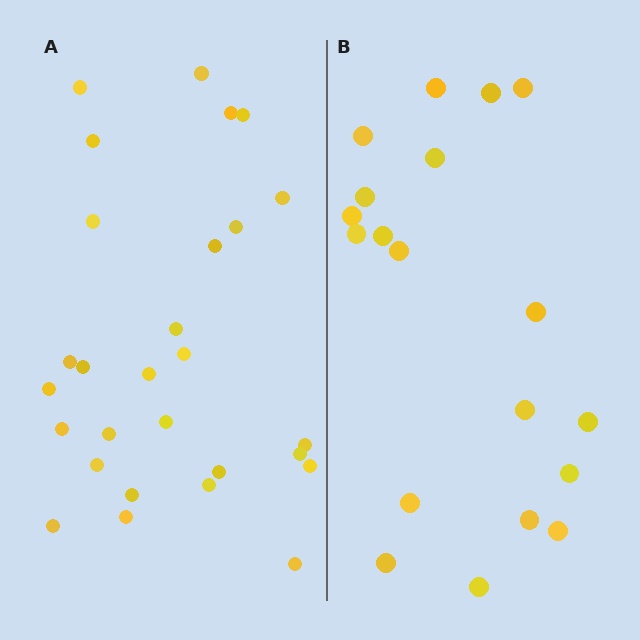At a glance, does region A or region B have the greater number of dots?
Region A (the left region) has more dots.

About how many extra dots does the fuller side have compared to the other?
Region A has roughly 8 or so more dots than region B.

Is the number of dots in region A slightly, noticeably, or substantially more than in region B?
Region A has substantially more. The ratio is roughly 1.5 to 1.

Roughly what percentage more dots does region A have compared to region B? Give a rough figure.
About 45% more.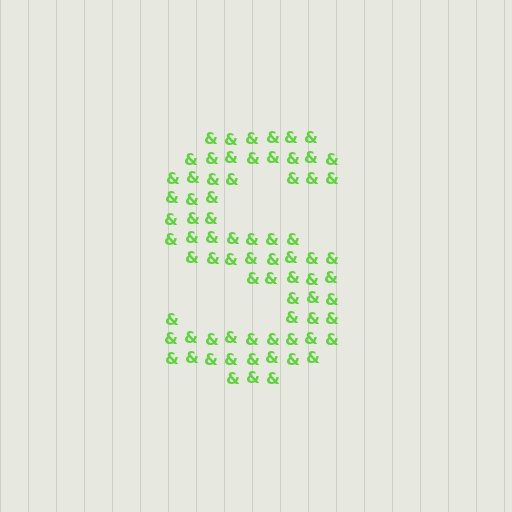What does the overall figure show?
The overall figure shows the letter S.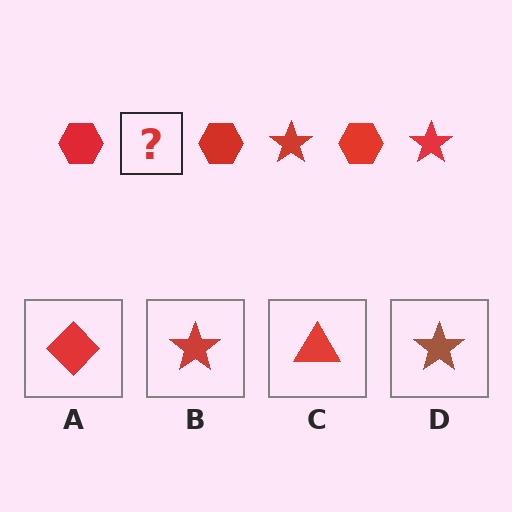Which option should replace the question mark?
Option B.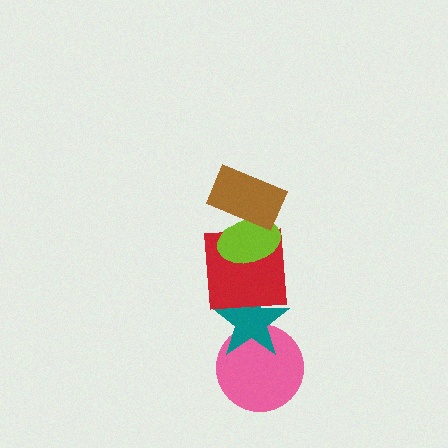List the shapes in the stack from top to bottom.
From top to bottom: the brown rectangle, the lime ellipse, the red square, the teal star, the pink circle.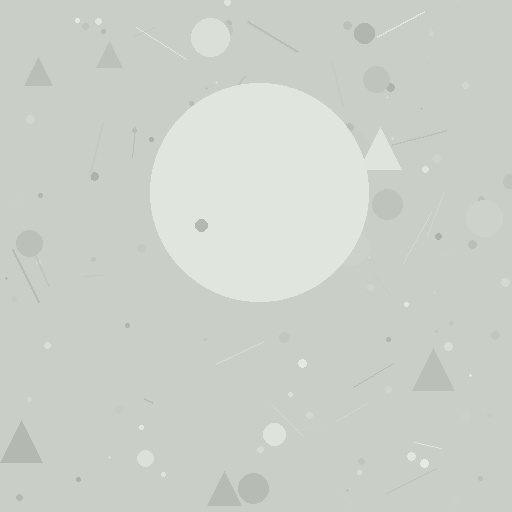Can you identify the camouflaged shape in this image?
The camouflaged shape is a circle.